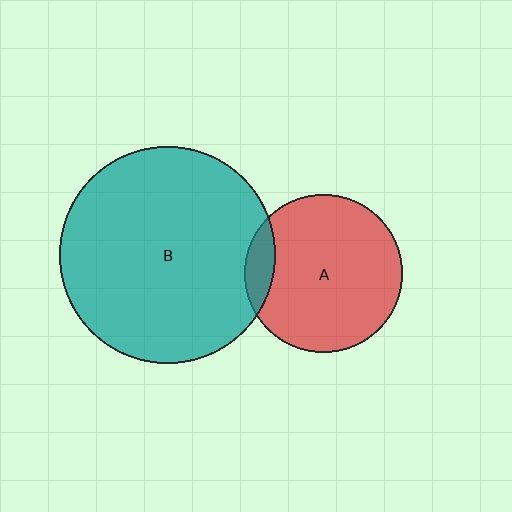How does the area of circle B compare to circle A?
Approximately 1.9 times.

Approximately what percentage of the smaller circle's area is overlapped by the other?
Approximately 10%.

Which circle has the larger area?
Circle B (teal).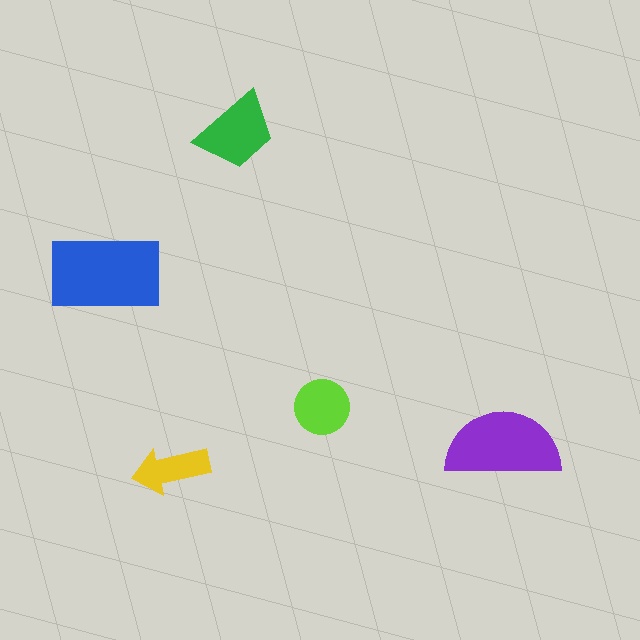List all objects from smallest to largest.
The yellow arrow, the lime circle, the green trapezoid, the purple semicircle, the blue rectangle.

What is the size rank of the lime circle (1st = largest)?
4th.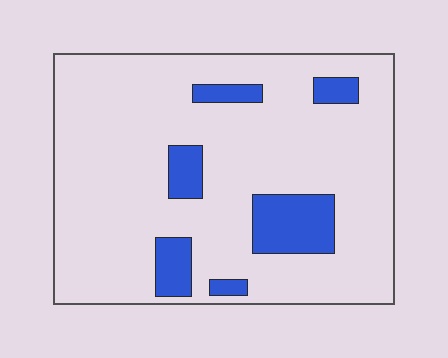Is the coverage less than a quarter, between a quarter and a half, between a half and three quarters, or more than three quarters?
Less than a quarter.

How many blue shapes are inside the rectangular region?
6.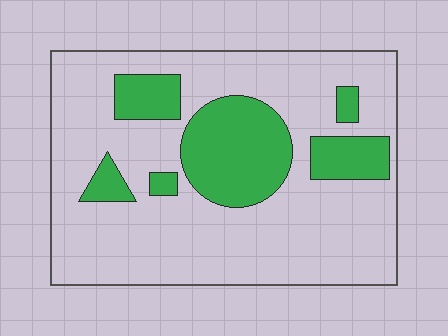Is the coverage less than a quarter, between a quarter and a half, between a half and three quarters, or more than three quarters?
Less than a quarter.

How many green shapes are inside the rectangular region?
6.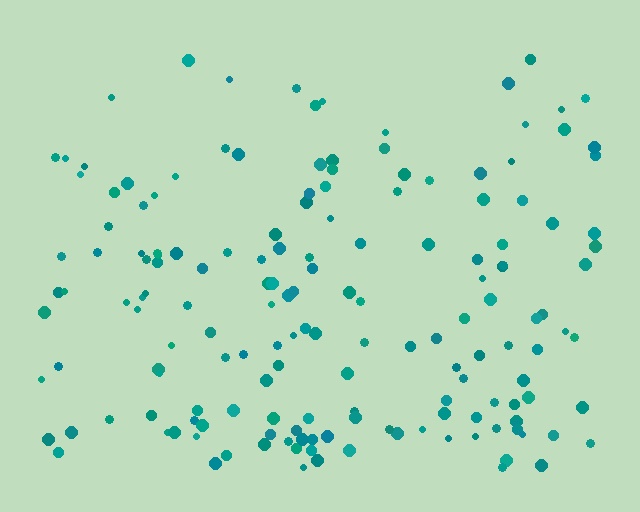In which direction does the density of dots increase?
From top to bottom, with the bottom side densest.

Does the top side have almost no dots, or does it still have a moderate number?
Still a moderate number, just noticeably fewer than the bottom.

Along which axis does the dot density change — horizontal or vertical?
Vertical.